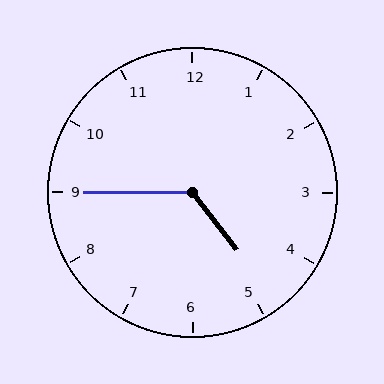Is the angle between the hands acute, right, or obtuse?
It is obtuse.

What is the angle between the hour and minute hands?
Approximately 128 degrees.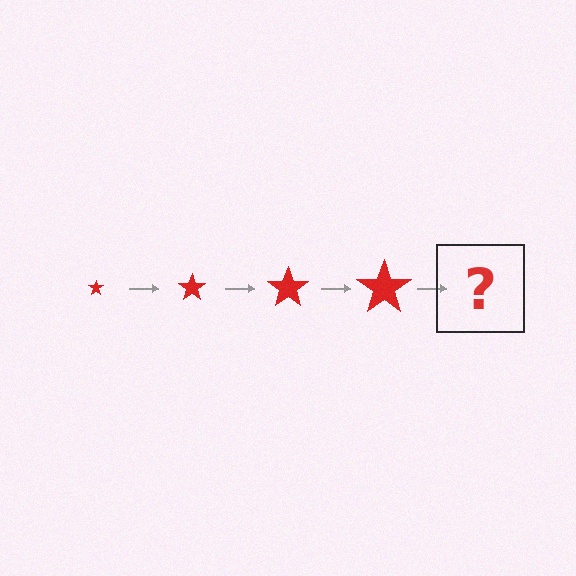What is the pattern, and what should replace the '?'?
The pattern is that the star gets progressively larger each step. The '?' should be a red star, larger than the previous one.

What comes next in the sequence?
The next element should be a red star, larger than the previous one.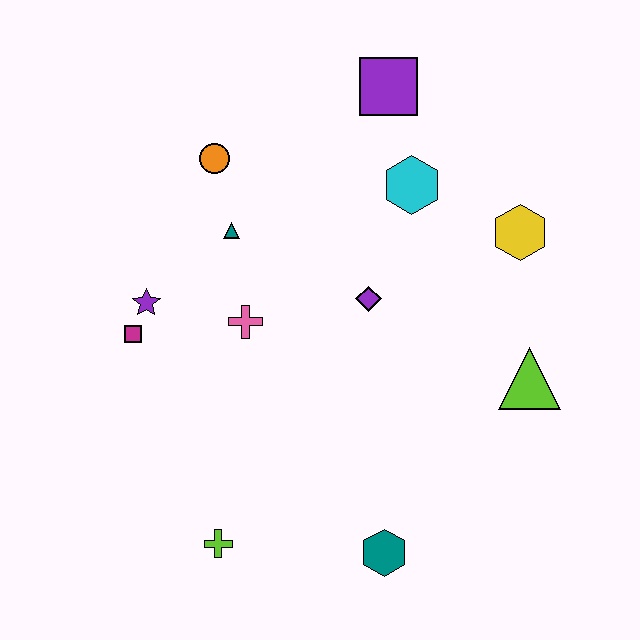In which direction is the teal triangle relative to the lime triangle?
The teal triangle is to the left of the lime triangle.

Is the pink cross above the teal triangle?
No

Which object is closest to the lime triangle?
The yellow hexagon is closest to the lime triangle.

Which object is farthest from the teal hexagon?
The purple square is farthest from the teal hexagon.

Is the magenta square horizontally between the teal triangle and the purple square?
No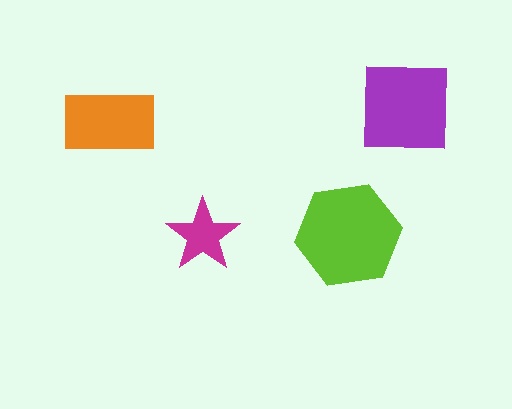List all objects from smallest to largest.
The magenta star, the orange rectangle, the purple square, the lime hexagon.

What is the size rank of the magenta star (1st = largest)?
4th.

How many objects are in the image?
There are 4 objects in the image.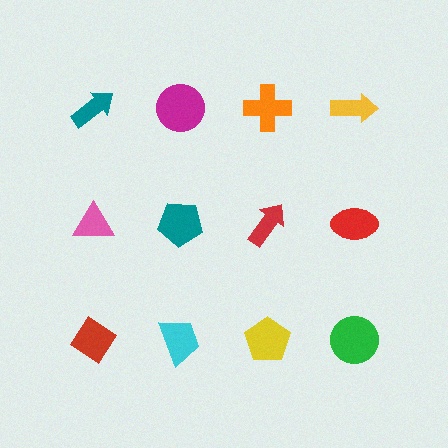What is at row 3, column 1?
A red diamond.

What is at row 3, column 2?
A cyan trapezoid.